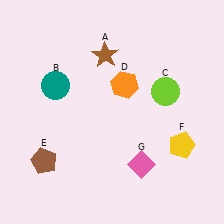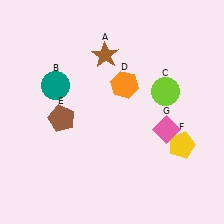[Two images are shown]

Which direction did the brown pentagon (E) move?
The brown pentagon (E) moved up.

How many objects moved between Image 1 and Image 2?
2 objects moved between the two images.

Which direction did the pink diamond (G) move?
The pink diamond (G) moved up.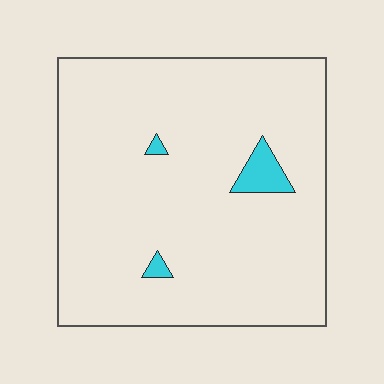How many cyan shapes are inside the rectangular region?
3.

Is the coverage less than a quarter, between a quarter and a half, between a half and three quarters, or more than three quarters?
Less than a quarter.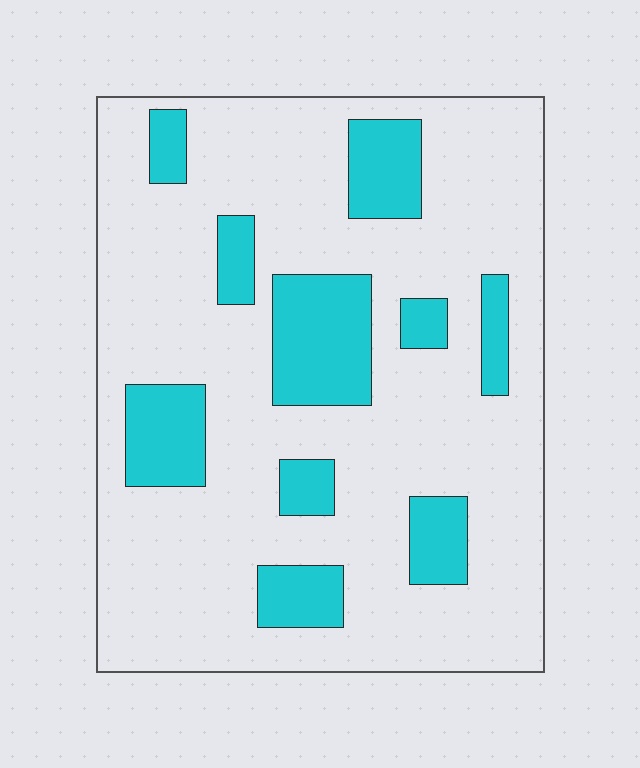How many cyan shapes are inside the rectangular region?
10.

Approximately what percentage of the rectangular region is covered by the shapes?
Approximately 20%.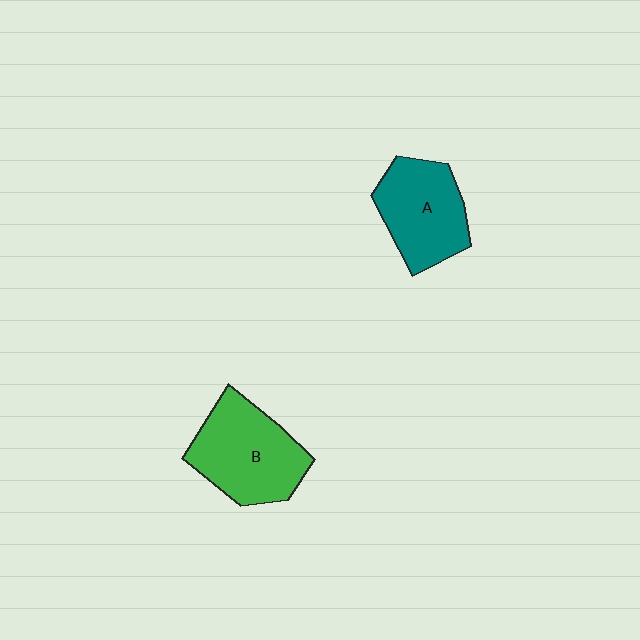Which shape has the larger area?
Shape B (green).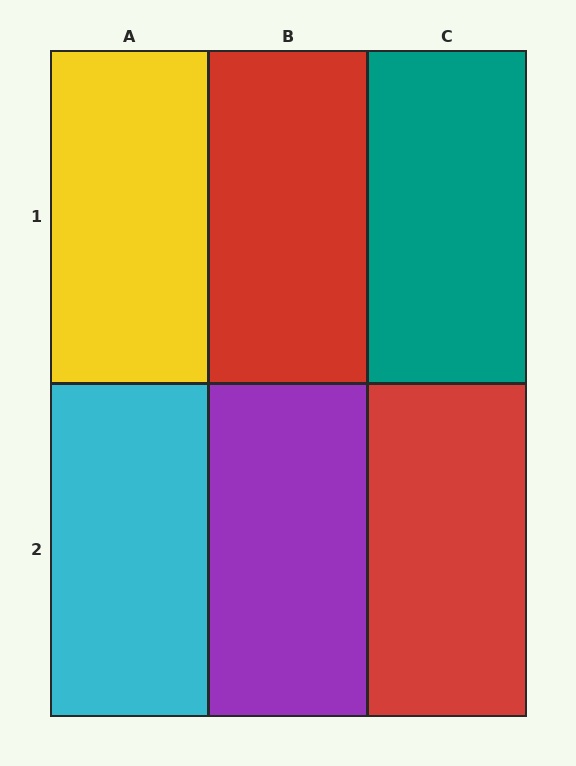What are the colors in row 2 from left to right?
Cyan, purple, red.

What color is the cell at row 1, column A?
Yellow.